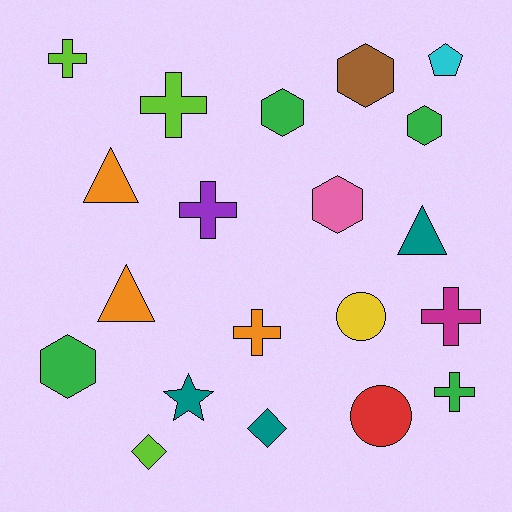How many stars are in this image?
There is 1 star.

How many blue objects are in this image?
There are no blue objects.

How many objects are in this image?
There are 20 objects.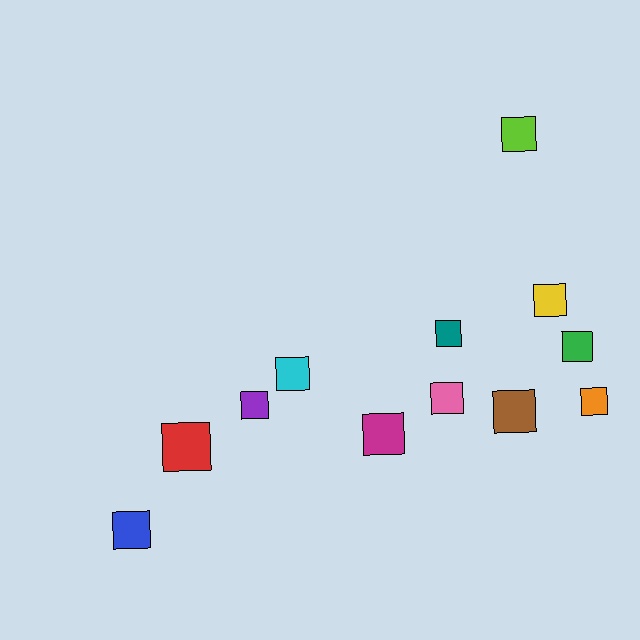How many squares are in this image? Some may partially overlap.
There are 12 squares.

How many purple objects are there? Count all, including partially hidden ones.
There is 1 purple object.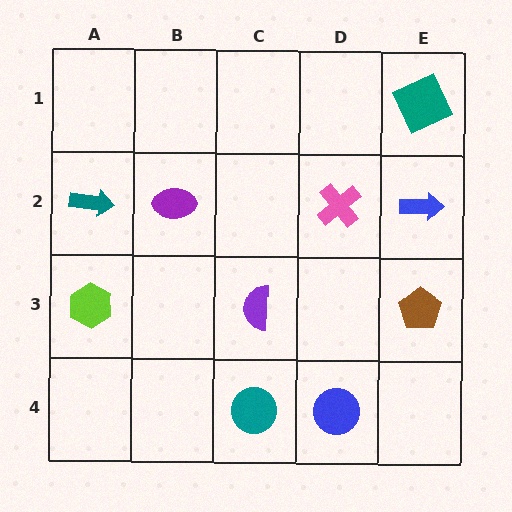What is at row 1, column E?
A teal square.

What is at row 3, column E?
A brown pentagon.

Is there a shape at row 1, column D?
No, that cell is empty.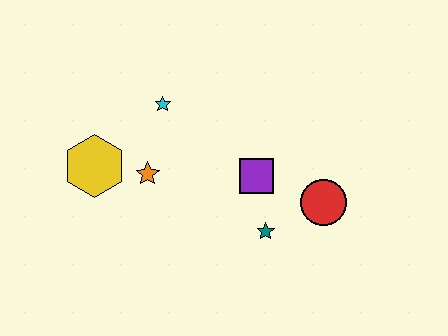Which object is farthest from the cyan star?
The red circle is farthest from the cyan star.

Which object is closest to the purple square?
The teal star is closest to the purple square.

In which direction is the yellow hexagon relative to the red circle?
The yellow hexagon is to the left of the red circle.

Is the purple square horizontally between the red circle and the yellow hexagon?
Yes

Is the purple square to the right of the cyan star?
Yes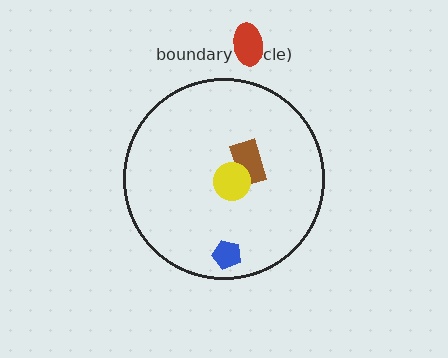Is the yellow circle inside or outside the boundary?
Inside.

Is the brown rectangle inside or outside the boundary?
Inside.